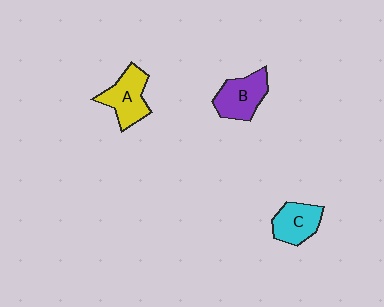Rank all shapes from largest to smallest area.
From largest to smallest: A (yellow), B (purple), C (cyan).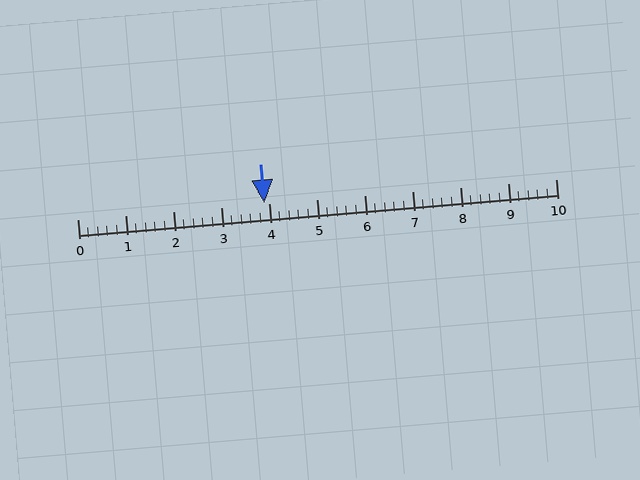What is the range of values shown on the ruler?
The ruler shows values from 0 to 10.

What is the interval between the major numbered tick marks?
The major tick marks are spaced 1 units apart.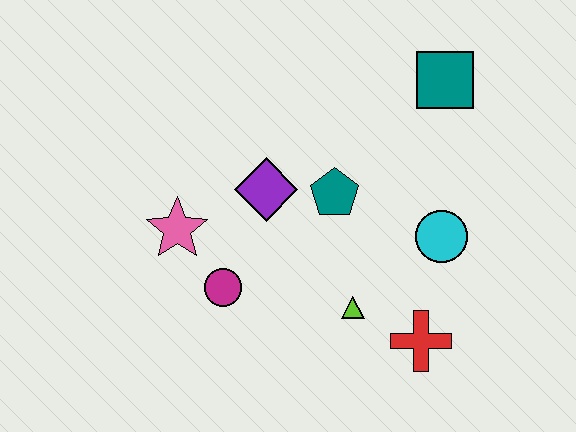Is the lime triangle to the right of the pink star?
Yes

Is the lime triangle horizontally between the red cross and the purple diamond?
Yes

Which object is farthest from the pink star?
The teal square is farthest from the pink star.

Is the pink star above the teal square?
No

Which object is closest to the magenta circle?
The pink star is closest to the magenta circle.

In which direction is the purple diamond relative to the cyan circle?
The purple diamond is to the left of the cyan circle.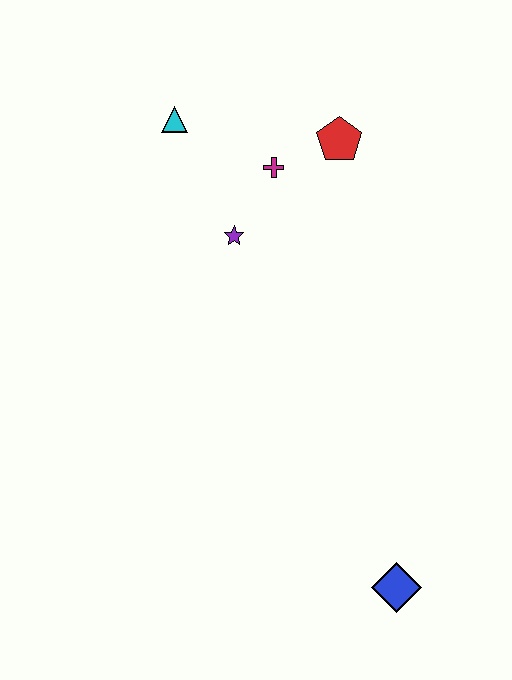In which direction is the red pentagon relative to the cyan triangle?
The red pentagon is to the right of the cyan triangle.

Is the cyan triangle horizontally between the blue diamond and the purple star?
No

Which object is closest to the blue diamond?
The purple star is closest to the blue diamond.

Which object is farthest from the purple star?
The blue diamond is farthest from the purple star.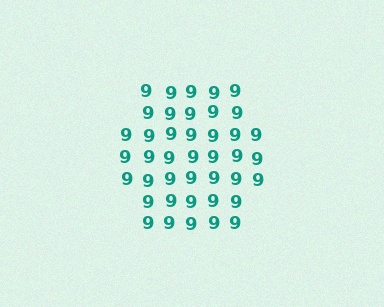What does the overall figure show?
The overall figure shows a hexagon.